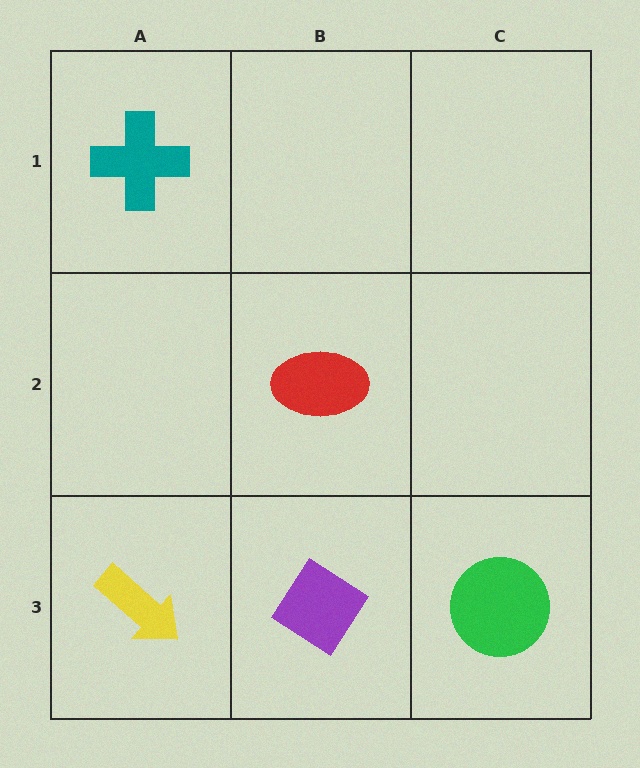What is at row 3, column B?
A purple diamond.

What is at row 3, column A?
A yellow arrow.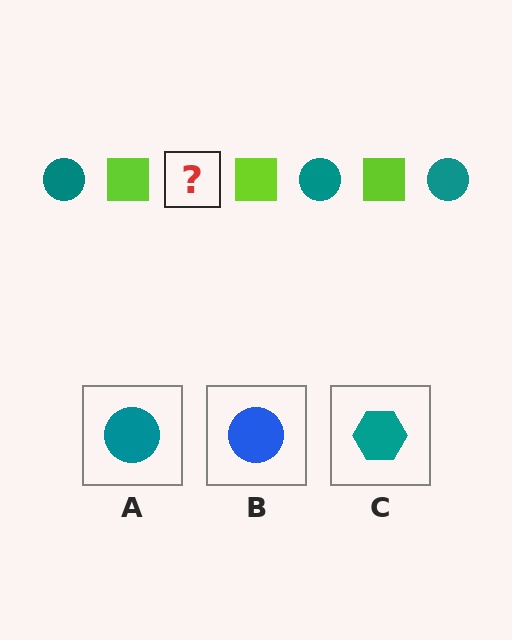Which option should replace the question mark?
Option A.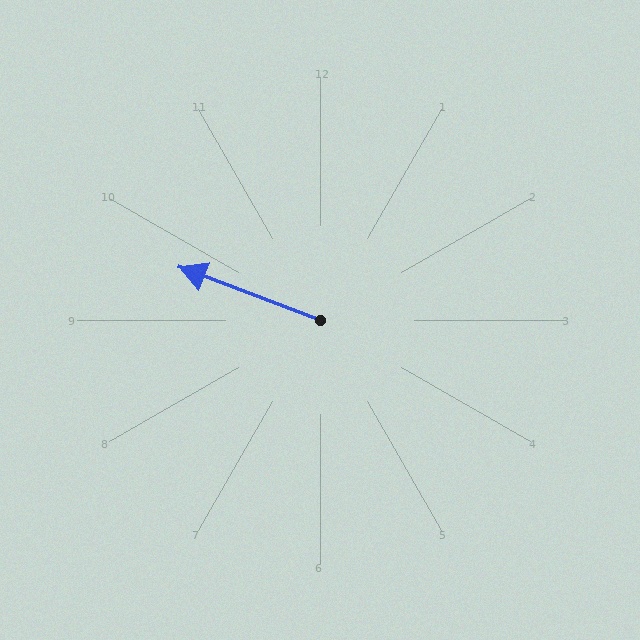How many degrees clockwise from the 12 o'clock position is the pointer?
Approximately 291 degrees.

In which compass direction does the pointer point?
West.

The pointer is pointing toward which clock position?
Roughly 10 o'clock.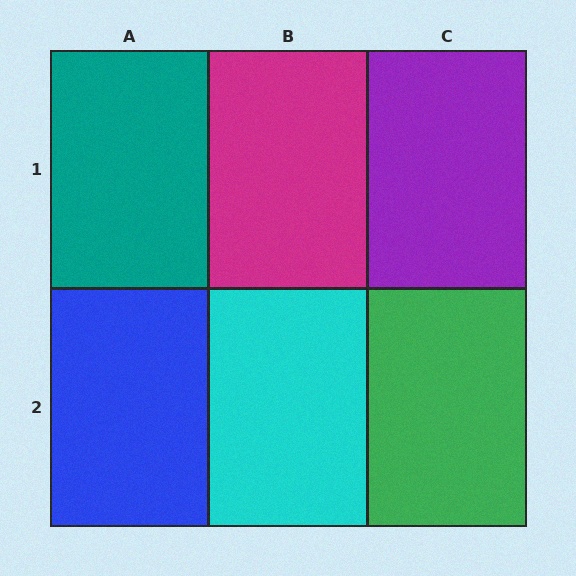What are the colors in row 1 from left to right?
Teal, magenta, purple.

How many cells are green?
1 cell is green.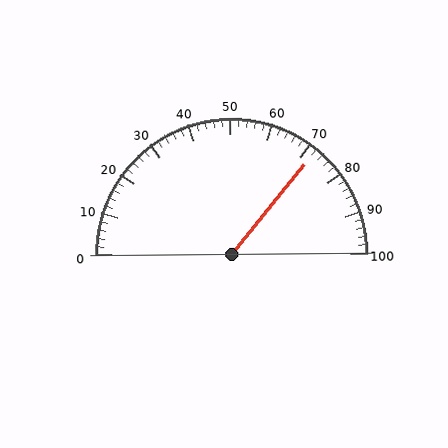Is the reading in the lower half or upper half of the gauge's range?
The reading is in the upper half of the range (0 to 100).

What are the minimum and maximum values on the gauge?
The gauge ranges from 0 to 100.